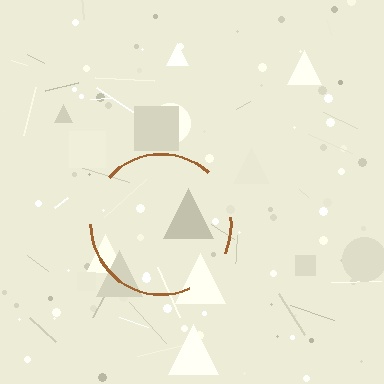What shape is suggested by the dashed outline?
The dashed outline suggests a circle.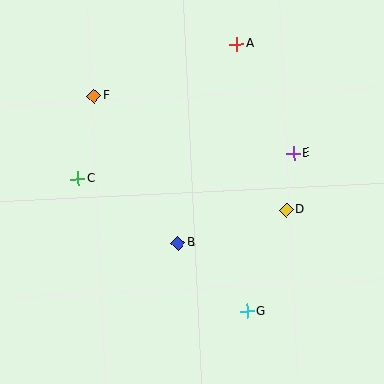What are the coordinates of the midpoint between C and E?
The midpoint between C and E is at (186, 166).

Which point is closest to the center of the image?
Point B at (178, 243) is closest to the center.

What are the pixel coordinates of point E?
Point E is at (293, 153).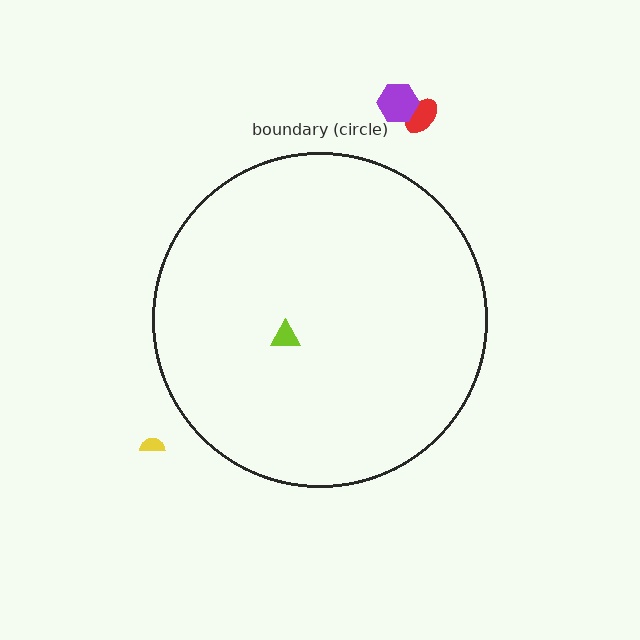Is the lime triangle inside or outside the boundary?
Inside.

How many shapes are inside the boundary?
1 inside, 3 outside.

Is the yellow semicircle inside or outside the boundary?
Outside.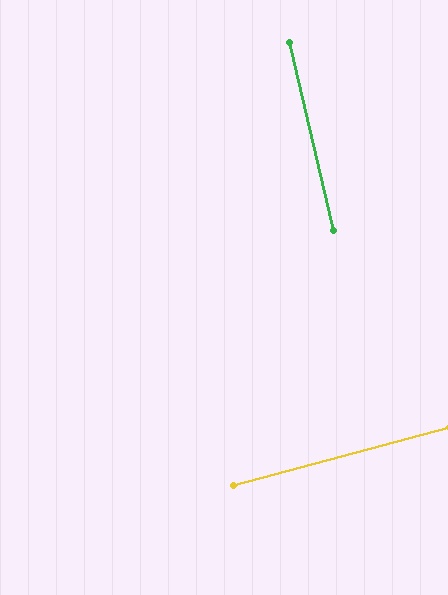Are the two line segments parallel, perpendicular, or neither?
Perpendicular — they meet at approximately 88°.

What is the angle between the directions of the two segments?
Approximately 88 degrees.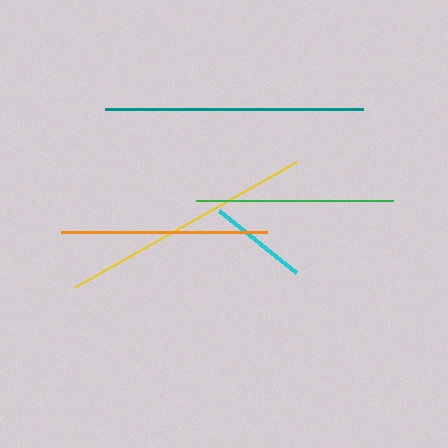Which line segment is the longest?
The teal line is the longest at approximately 258 pixels.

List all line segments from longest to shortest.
From longest to shortest: teal, yellow, orange, green, cyan.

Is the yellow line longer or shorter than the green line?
The yellow line is longer than the green line.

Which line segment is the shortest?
The cyan line is the shortest at approximately 100 pixels.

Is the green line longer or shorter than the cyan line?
The green line is longer than the cyan line.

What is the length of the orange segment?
The orange segment is approximately 206 pixels long.